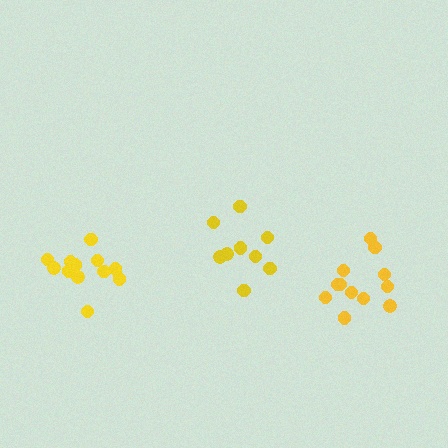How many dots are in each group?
Group 1: 9 dots, Group 2: 12 dots, Group 3: 12 dots (33 total).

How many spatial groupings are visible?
There are 3 spatial groupings.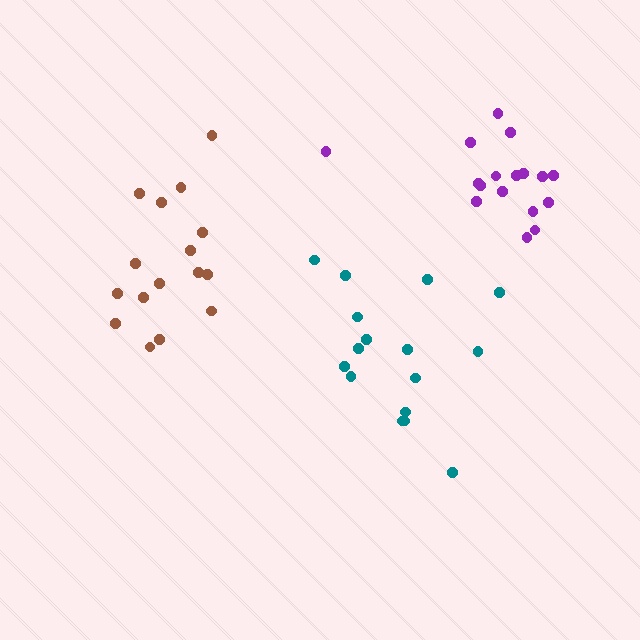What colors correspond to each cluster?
The clusters are colored: teal, purple, brown.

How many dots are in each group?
Group 1: 16 dots, Group 2: 17 dots, Group 3: 16 dots (49 total).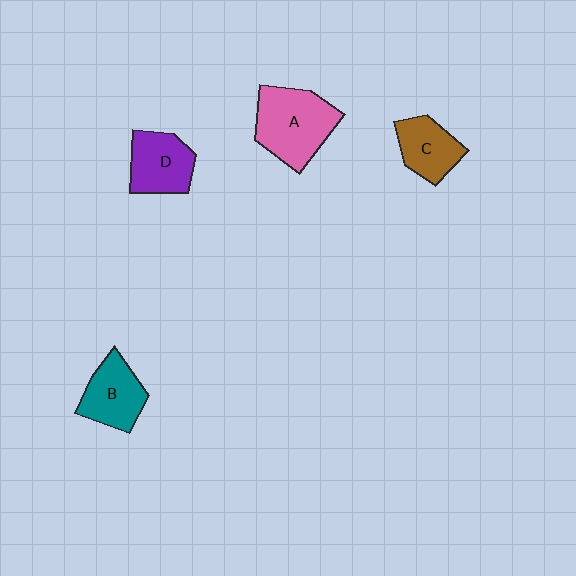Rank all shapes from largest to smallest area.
From largest to smallest: A (pink), B (teal), D (purple), C (brown).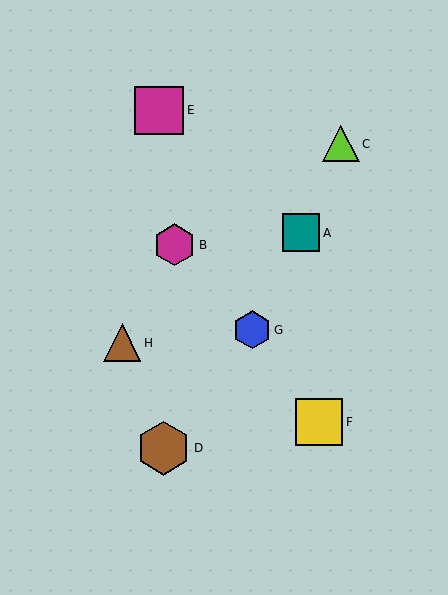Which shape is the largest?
The brown hexagon (labeled D) is the largest.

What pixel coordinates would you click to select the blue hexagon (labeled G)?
Click at (252, 330) to select the blue hexagon G.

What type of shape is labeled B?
Shape B is a magenta hexagon.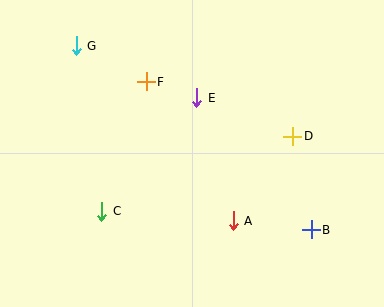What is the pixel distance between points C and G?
The distance between C and G is 168 pixels.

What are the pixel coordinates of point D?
Point D is at (293, 136).